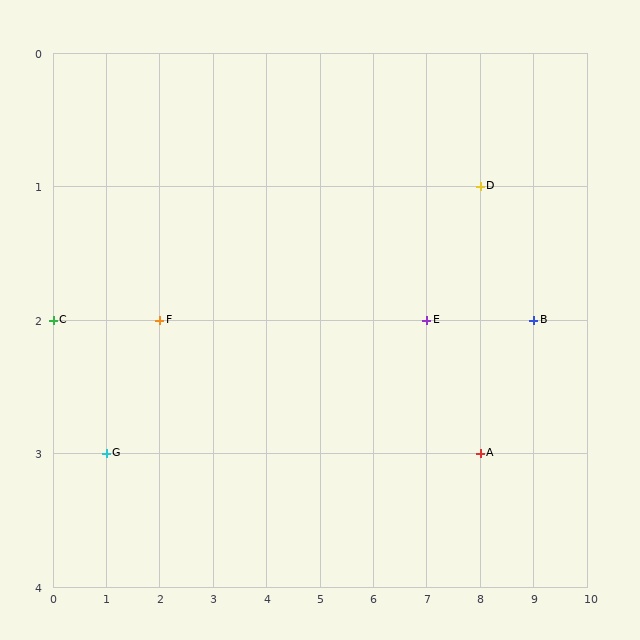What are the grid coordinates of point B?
Point B is at grid coordinates (9, 2).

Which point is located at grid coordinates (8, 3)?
Point A is at (8, 3).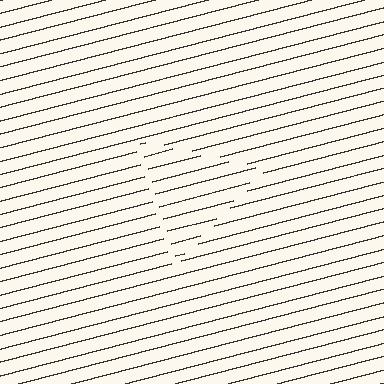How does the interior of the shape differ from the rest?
The interior of the shape contains the same grating, shifted by half a period — the contour is defined by the phase discontinuity where line-ends from the inner and outer gratings abut.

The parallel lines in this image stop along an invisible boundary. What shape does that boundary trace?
An illusory triangle. The interior of the shape contains the same grating, shifted by half a period — the contour is defined by the phase discontinuity where line-ends from the inner and outer gratings abut.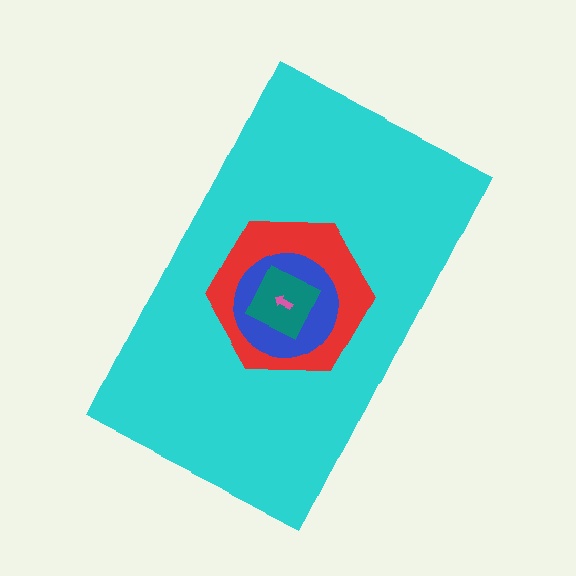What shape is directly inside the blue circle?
The teal diamond.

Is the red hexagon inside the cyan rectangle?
Yes.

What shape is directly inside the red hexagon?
The blue circle.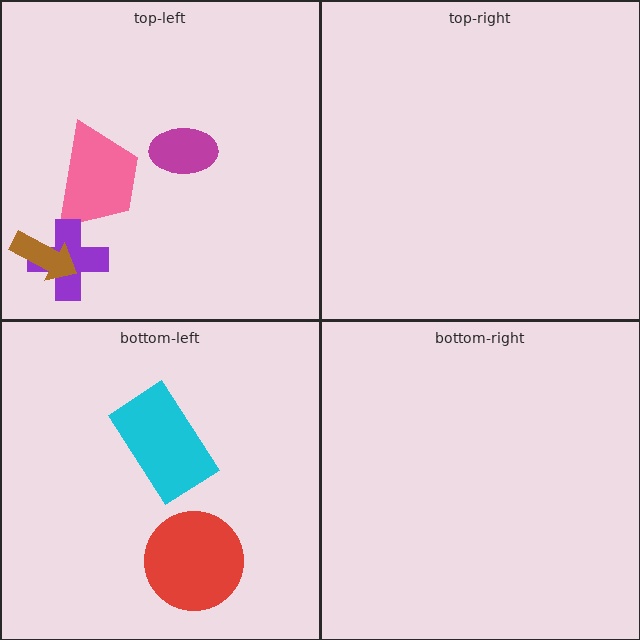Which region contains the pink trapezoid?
The top-left region.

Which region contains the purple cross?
The top-left region.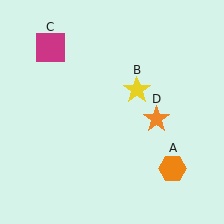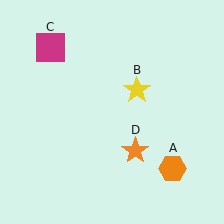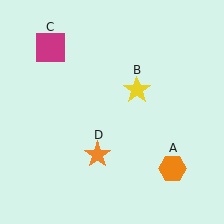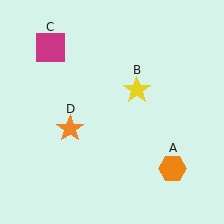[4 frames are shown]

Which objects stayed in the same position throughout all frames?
Orange hexagon (object A) and yellow star (object B) and magenta square (object C) remained stationary.